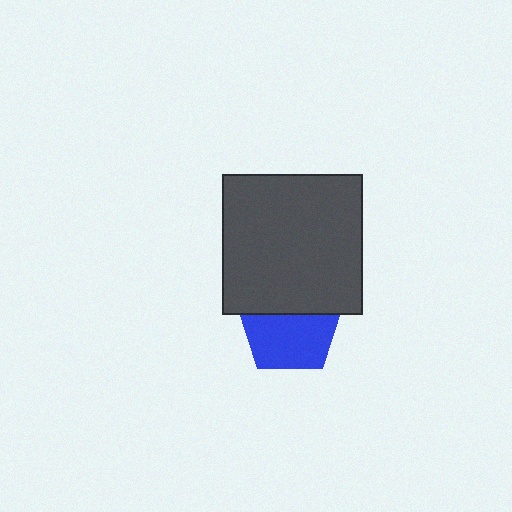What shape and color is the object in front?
The object in front is a dark gray square.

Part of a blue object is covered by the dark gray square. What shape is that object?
It is a pentagon.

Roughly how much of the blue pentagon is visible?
About half of it is visible (roughly 60%).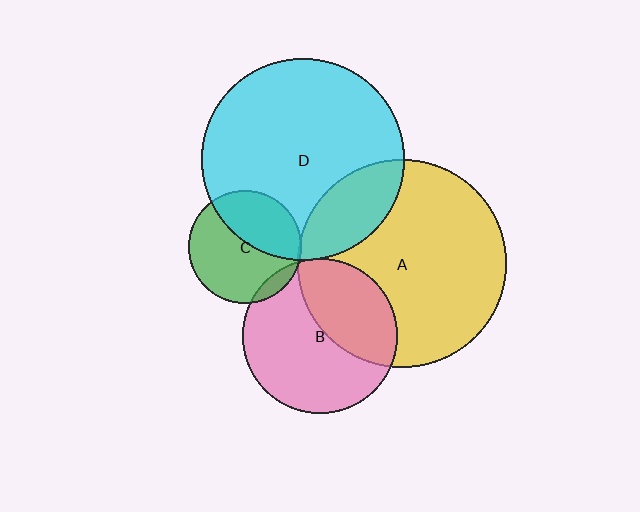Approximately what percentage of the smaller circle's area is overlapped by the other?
Approximately 10%.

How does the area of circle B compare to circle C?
Approximately 1.9 times.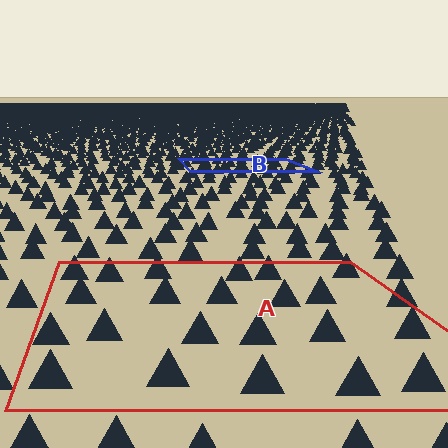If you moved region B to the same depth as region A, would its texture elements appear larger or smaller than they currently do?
They would appear larger. At a closer depth, the same texture elements are projected at a bigger on-screen size.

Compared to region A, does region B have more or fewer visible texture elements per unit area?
Region B has more texture elements per unit area — they are packed more densely because it is farther away.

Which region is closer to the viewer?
Region A is closer. The texture elements there are larger and more spread out.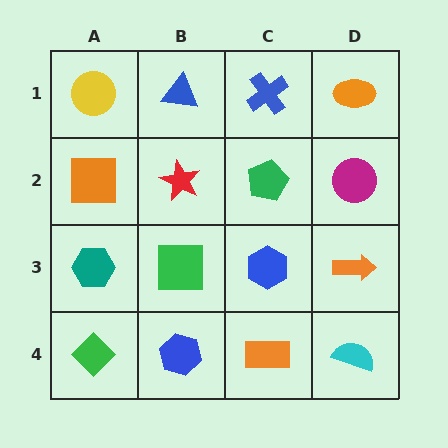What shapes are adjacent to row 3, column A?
An orange square (row 2, column A), a green diamond (row 4, column A), a green square (row 3, column B).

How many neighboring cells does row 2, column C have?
4.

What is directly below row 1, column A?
An orange square.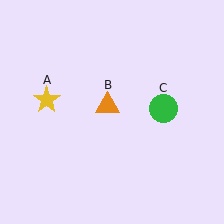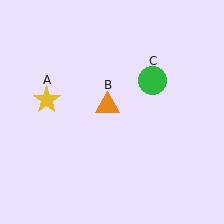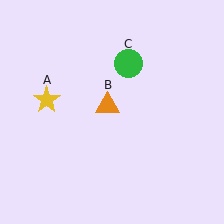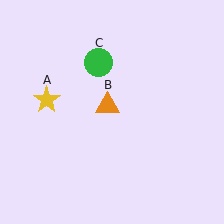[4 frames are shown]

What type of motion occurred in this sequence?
The green circle (object C) rotated counterclockwise around the center of the scene.